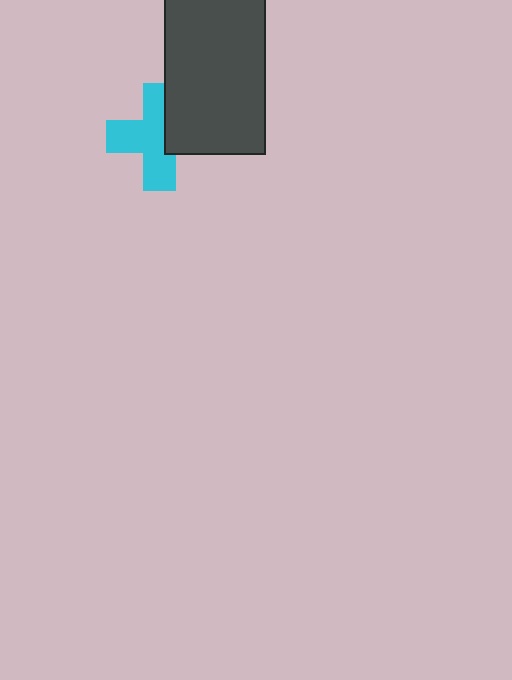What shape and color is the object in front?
The object in front is a dark gray rectangle.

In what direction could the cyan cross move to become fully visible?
The cyan cross could move left. That would shift it out from behind the dark gray rectangle entirely.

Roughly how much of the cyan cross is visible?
About half of it is visible (roughly 64%).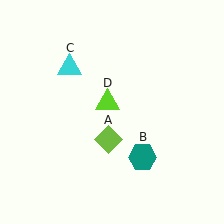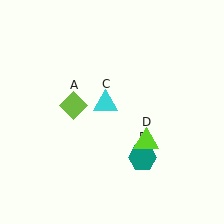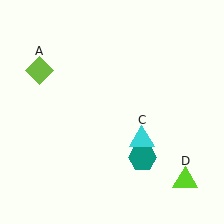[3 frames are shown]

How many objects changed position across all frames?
3 objects changed position: lime diamond (object A), cyan triangle (object C), lime triangle (object D).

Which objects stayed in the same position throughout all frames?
Teal hexagon (object B) remained stationary.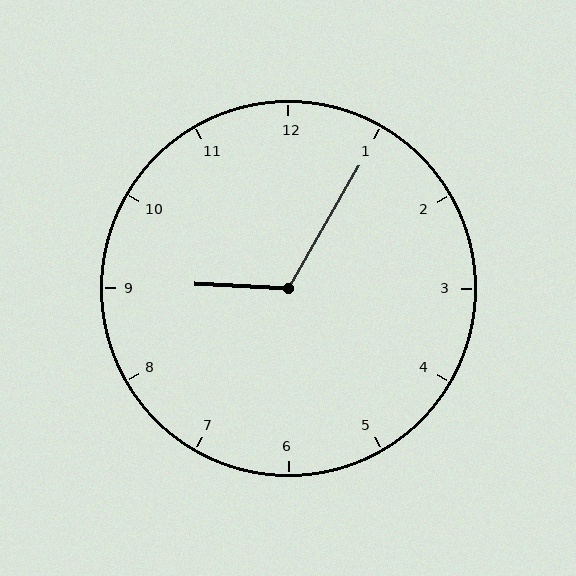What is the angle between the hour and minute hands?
Approximately 118 degrees.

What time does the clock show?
9:05.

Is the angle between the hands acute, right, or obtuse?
It is obtuse.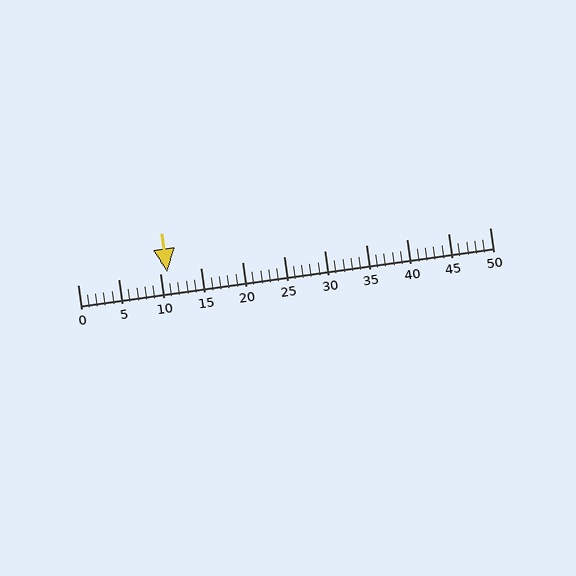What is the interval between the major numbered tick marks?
The major tick marks are spaced 5 units apart.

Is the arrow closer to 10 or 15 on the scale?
The arrow is closer to 10.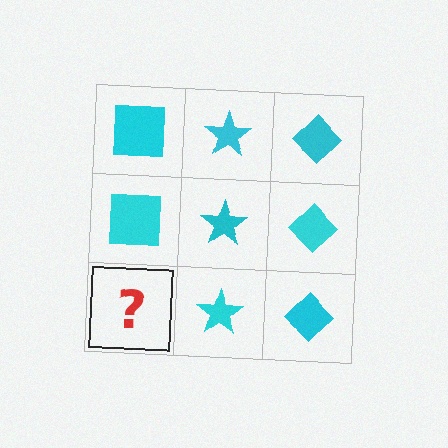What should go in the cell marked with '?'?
The missing cell should contain a cyan square.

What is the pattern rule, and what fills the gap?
The rule is that each column has a consistent shape. The gap should be filled with a cyan square.